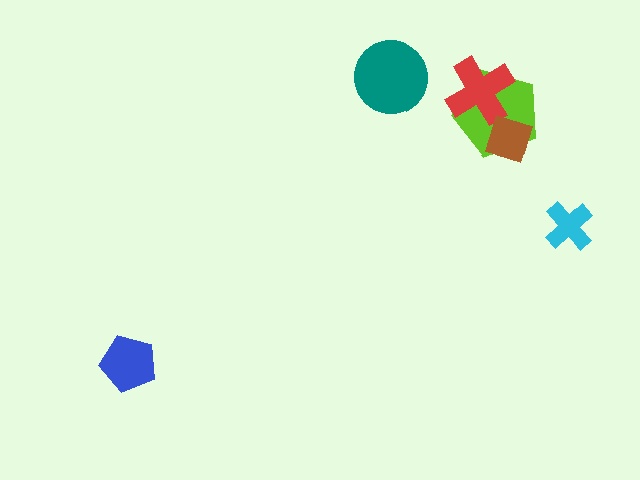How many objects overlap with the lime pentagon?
2 objects overlap with the lime pentagon.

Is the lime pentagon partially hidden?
Yes, it is partially covered by another shape.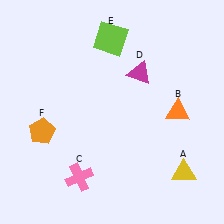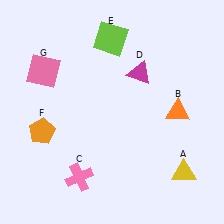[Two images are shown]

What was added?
A pink square (G) was added in Image 2.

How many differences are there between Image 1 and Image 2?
There is 1 difference between the two images.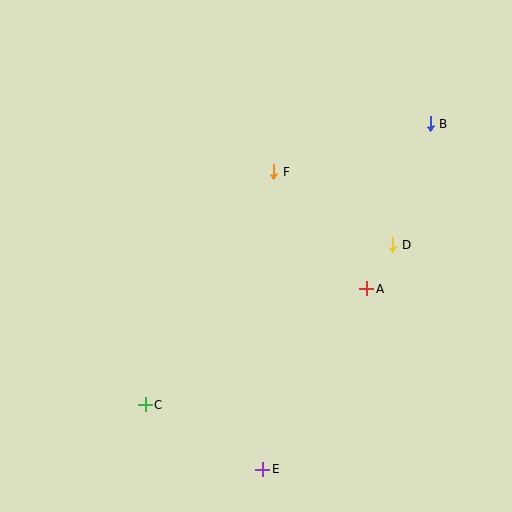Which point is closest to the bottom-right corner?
Point E is closest to the bottom-right corner.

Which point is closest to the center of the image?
Point F at (274, 172) is closest to the center.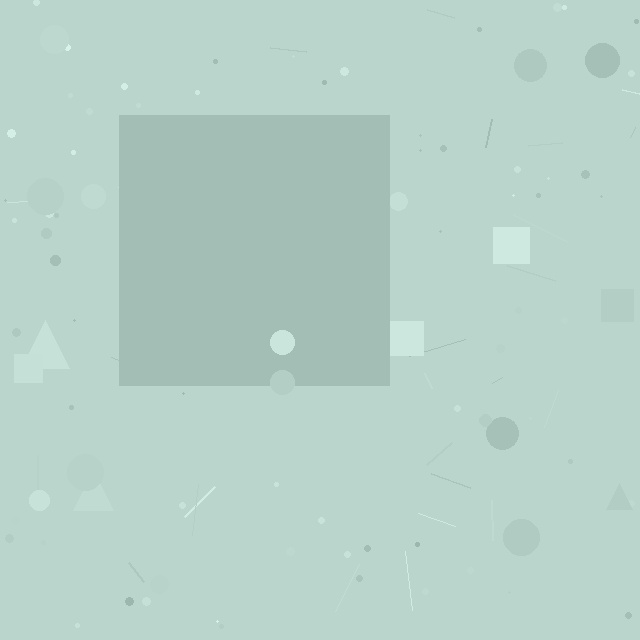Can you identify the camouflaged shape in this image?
The camouflaged shape is a square.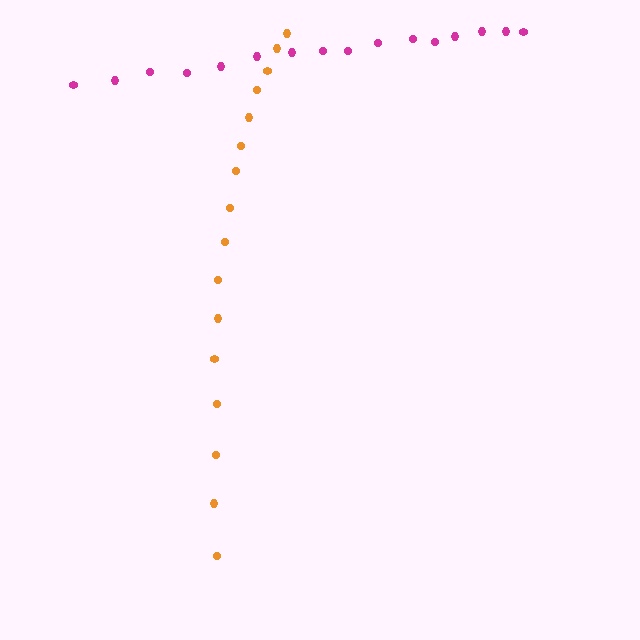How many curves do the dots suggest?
There are 2 distinct paths.